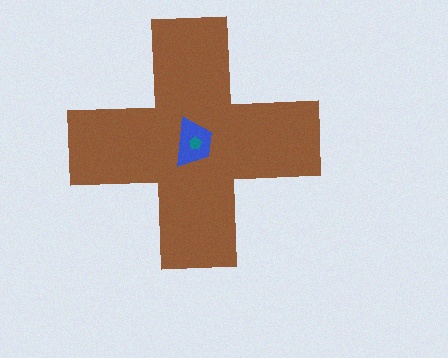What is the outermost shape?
The brown cross.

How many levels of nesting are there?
3.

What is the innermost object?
The teal pentagon.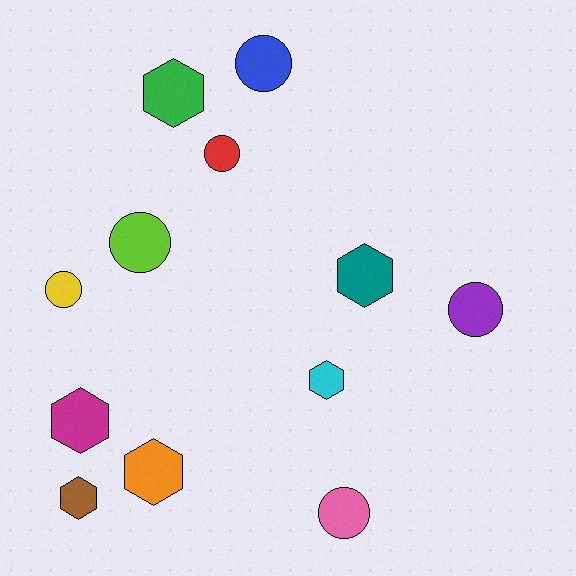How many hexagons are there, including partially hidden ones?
There are 6 hexagons.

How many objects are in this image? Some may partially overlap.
There are 12 objects.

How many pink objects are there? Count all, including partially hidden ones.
There is 1 pink object.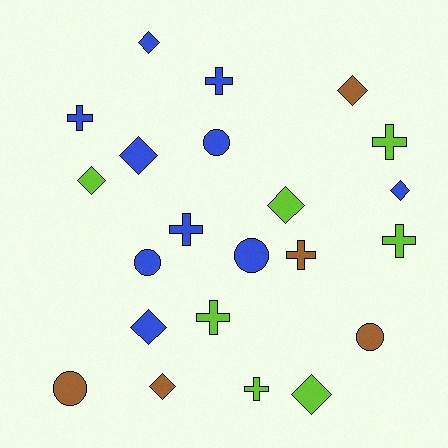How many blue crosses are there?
There are 3 blue crosses.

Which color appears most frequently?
Blue, with 10 objects.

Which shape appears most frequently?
Diamond, with 9 objects.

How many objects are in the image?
There are 22 objects.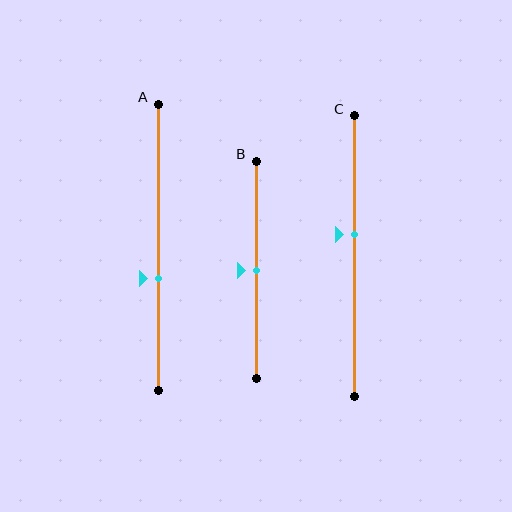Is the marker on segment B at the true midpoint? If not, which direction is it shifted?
Yes, the marker on segment B is at the true midpoint.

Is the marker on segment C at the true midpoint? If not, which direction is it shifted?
No, the marker on segment C is shifted upward by about 8% of the segment length.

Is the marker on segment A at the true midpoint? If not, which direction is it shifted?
No, the marker on segment A is shifted downward by about 11% of the segment length.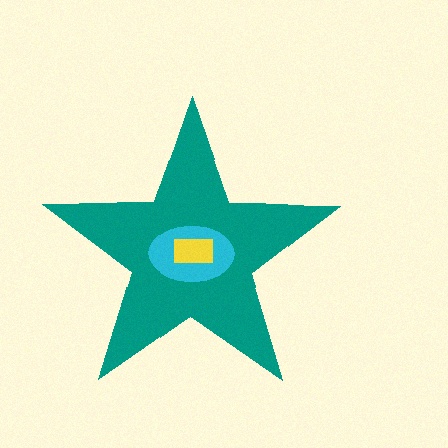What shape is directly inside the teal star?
The cyan ellipse.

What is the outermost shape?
The teal star.